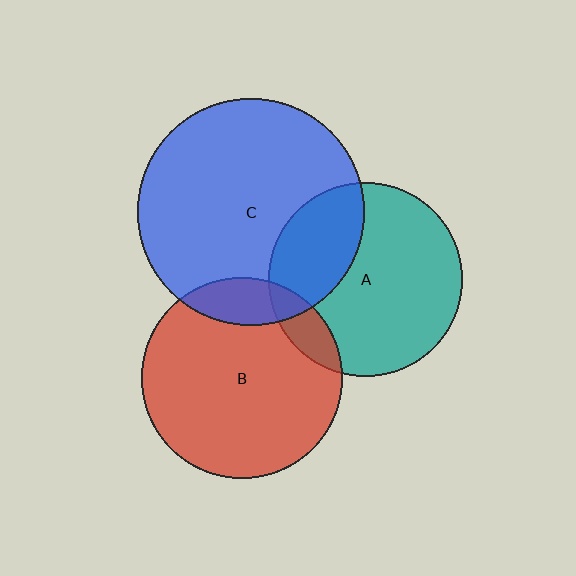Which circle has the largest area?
Circle C (blue).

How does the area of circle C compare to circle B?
Approximately 1.3 times.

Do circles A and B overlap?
Yes.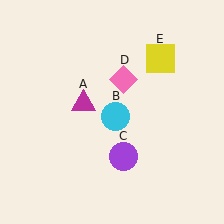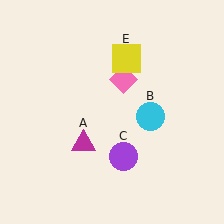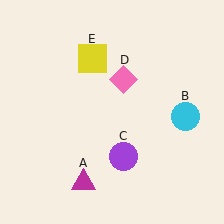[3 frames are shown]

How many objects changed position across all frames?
3 objects changed position: magenta triangle (object A), cyan circle (object B), yellow square (object E).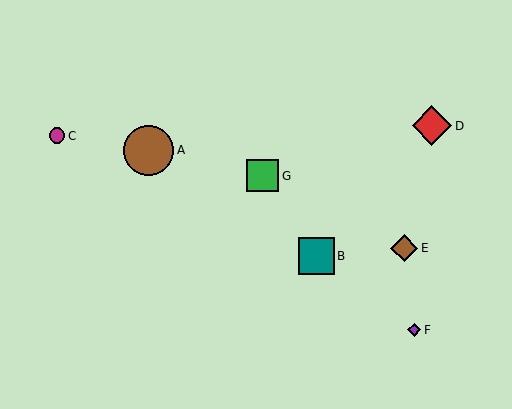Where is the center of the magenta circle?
The center of the magenta circle is at (57, 136).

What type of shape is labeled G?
Shape G is a green square.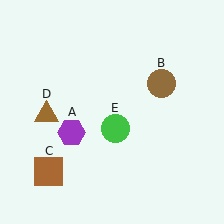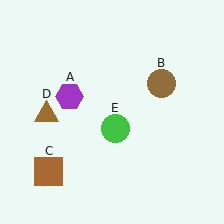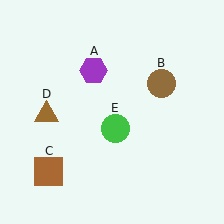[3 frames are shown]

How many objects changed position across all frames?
1 object changed position: purple hexagon (object A).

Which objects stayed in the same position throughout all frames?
Brown circle (object B) and brown square (object C) and brown triangle (object D) and green circle (object E) remained stationary.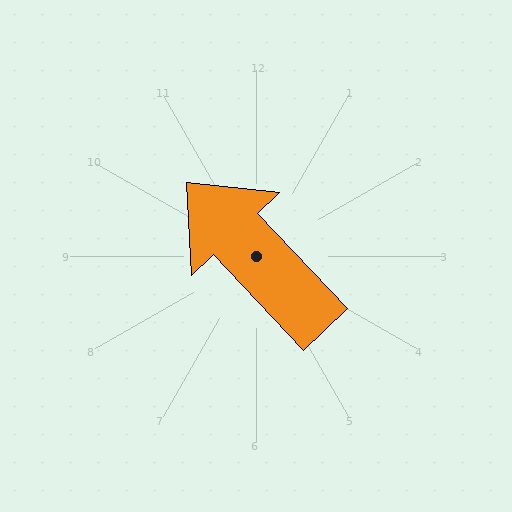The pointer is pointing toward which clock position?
Roughly 11 o'clock.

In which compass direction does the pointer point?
Northwest.